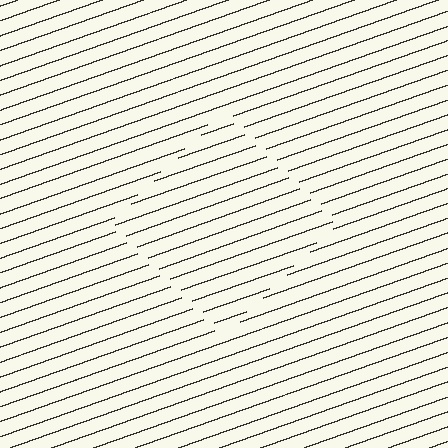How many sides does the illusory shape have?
4 sides — the line-ends trace a square.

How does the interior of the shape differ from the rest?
The interior of the shape contains the same grating, shifted by half a period — the contour is defined by the phase discontinuity where line-ends from the inner and outer gratings abut.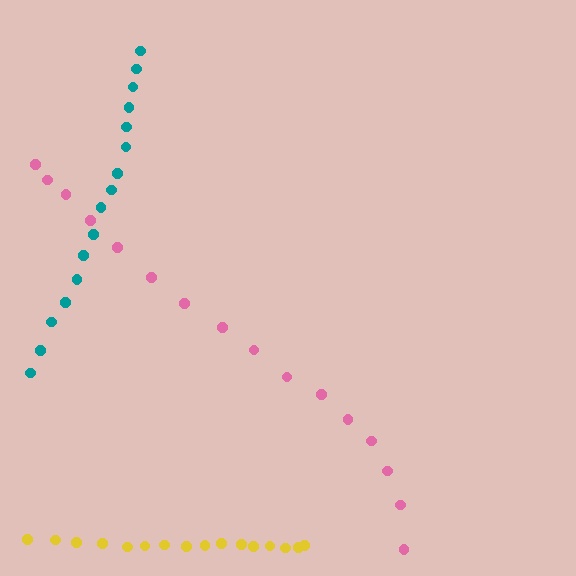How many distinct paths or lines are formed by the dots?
There are 3 distinct paths.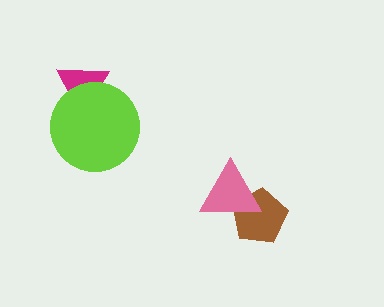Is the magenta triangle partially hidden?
Yes, it is partially covered by another shape.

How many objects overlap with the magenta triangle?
1 object overlaps with the magenta triangle.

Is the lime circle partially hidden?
No, no other shape covers it.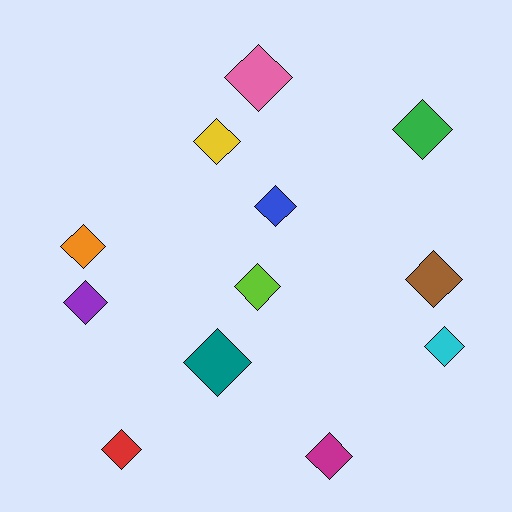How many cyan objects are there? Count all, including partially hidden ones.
There is 1 cyan object.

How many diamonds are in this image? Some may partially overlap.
There are 12 diamonds.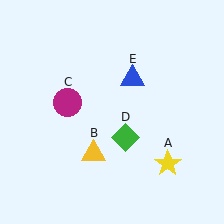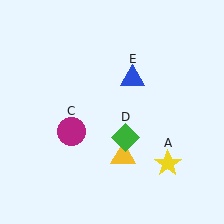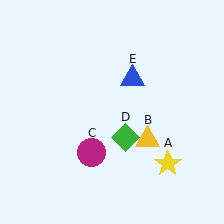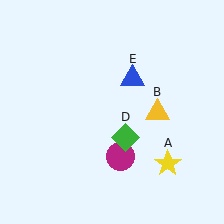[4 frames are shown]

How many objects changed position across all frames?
2 objects changed position: yellow triangle (object B), magenta circle (object C).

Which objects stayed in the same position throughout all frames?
Yellow star (object A) and green diamond (object D) and blue triangle (object E) remained stationary.